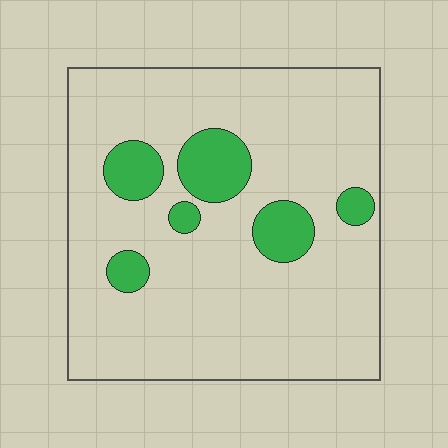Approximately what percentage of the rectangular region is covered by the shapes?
Approximately 15%.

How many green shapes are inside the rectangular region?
6.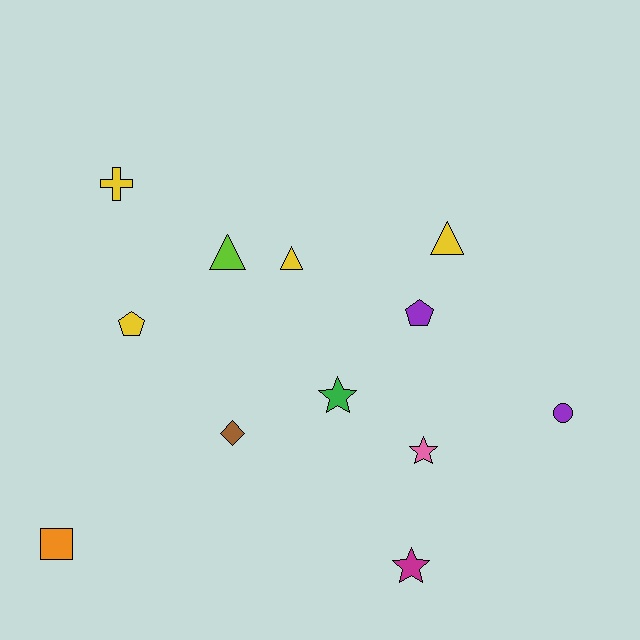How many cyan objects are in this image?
There are no cyan objects.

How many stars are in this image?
There are 3 stars.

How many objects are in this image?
There are 12 objects.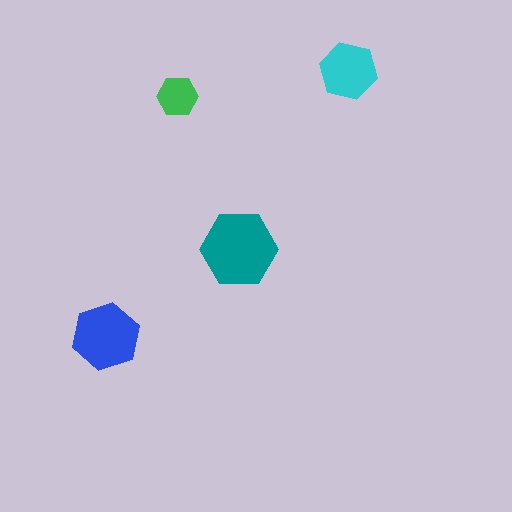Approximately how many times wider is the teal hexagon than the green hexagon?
About 2 times wider.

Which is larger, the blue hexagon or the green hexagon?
The blue one.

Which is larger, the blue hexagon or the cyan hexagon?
The blue one.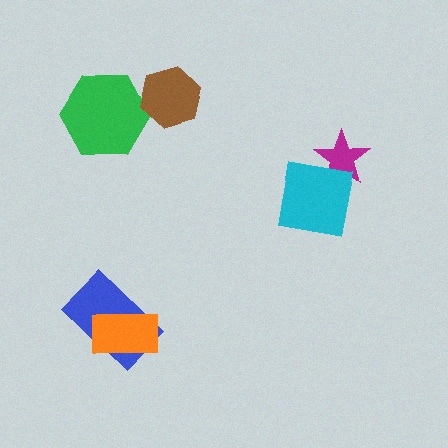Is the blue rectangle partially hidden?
Yes, it is partially covered by another shape.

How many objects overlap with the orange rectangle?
1 object overlaps with the orange rectangle.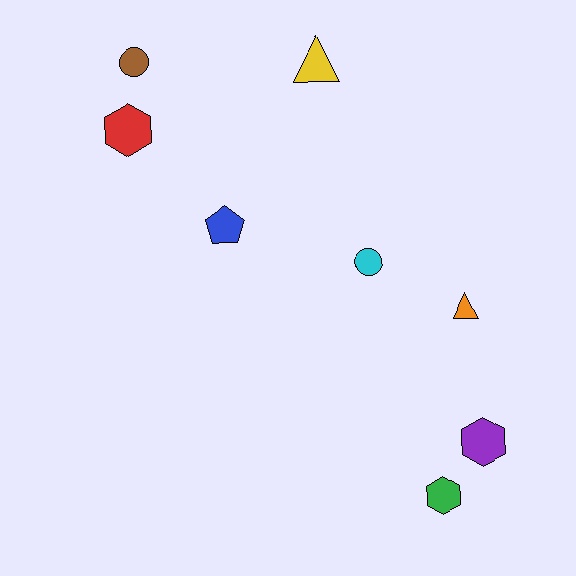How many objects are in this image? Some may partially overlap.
There are 8 objects.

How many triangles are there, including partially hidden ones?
There are 2 triangles.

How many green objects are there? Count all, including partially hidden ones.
There is 1 green object.